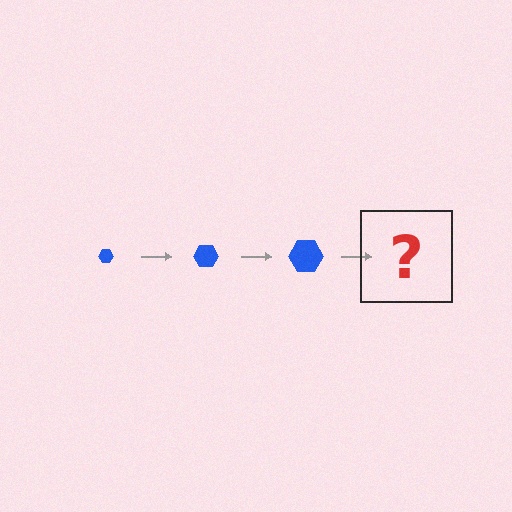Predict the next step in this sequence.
The next step is a blue hexagon, larger than the previous one.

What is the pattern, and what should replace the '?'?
The pattern is that the hexagon gets progressively larger each step. The '?' should be a blue hexagon, larger than the previous one.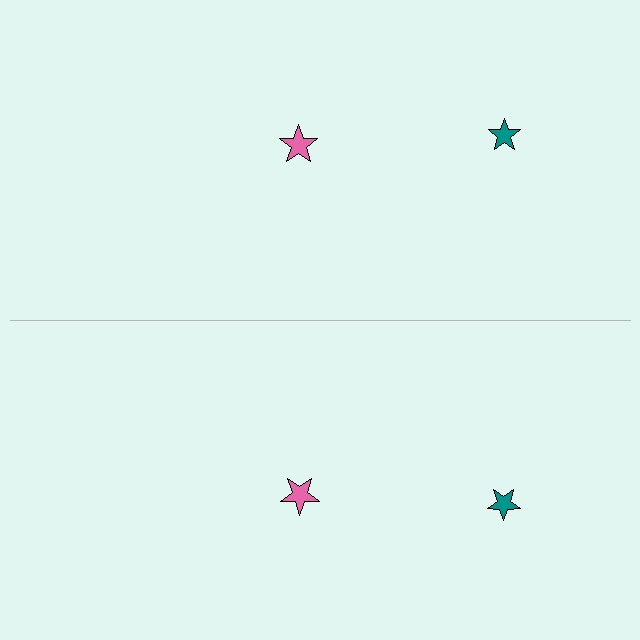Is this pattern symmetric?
Yes, this pattern has bilateral (reflection) symmetry.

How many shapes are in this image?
There are 4 shapes in this image.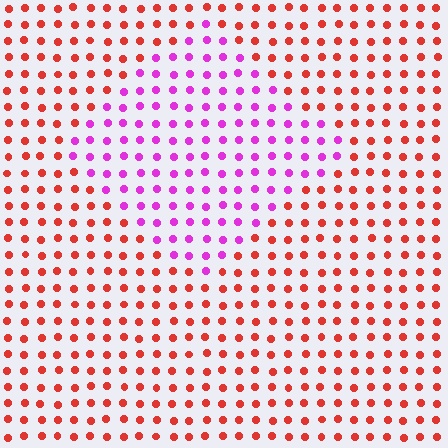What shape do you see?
I see a diamond.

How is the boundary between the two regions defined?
The boundary is defined purely by a slight shift in hue (about 61 degrees). Spacing, size, and orientation are identical on both sides.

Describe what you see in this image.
The image is filled with small red elements in a uniform arrangement. A diamond-shaped region is visible where the elements are tinted to a slightly different hue, forming a subtle color boundary.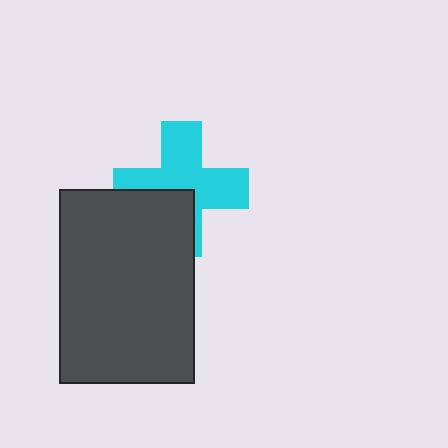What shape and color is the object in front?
The object in front is a dark gray rectangle.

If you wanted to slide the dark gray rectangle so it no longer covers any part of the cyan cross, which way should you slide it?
Slide it toward the lower-left — that is the most direct way to separate the two shapes.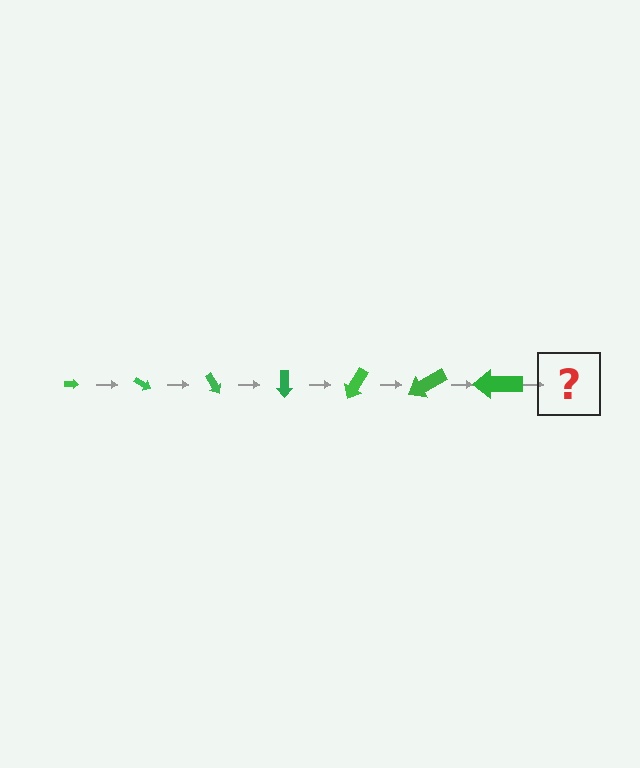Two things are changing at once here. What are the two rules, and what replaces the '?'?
The two rules are that the arrow grows larger each step and it rotates 30 degrees each step. The '?' should be an arrow, larger than the previous one and rotated 210 degrees from the start.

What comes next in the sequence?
The next element should be an arrow, larger than the previous one and rotated 210 degrees from the start.